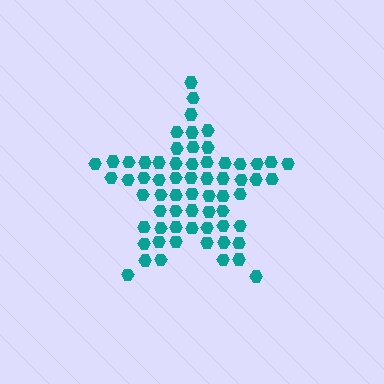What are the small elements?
The small elements are hexagons.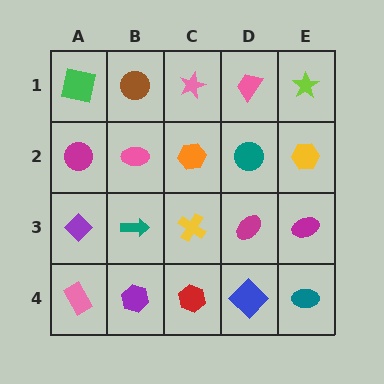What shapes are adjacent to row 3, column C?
An orange hexagon (row 2, column C), a red hexagon (row 4, column C), a teal arrow (row 3, column B), a magenta ellipse (row 3, column D).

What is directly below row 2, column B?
A teal arrow.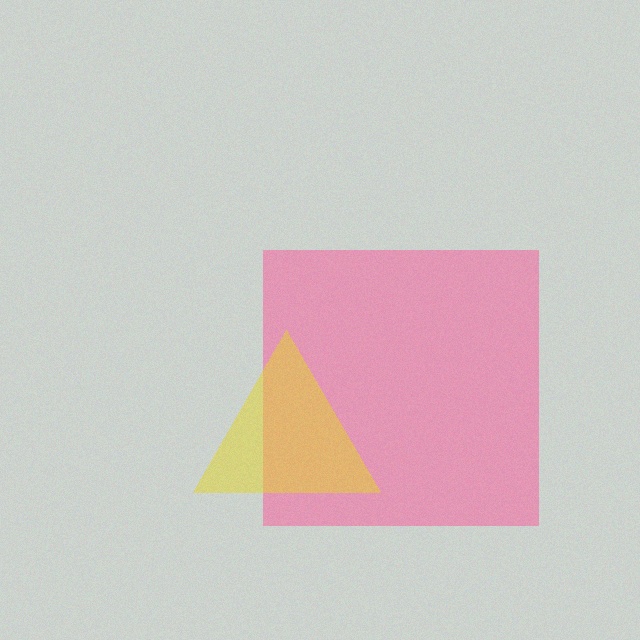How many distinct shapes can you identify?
There are 2 distinct shapes: a pink square, a yellow triangle.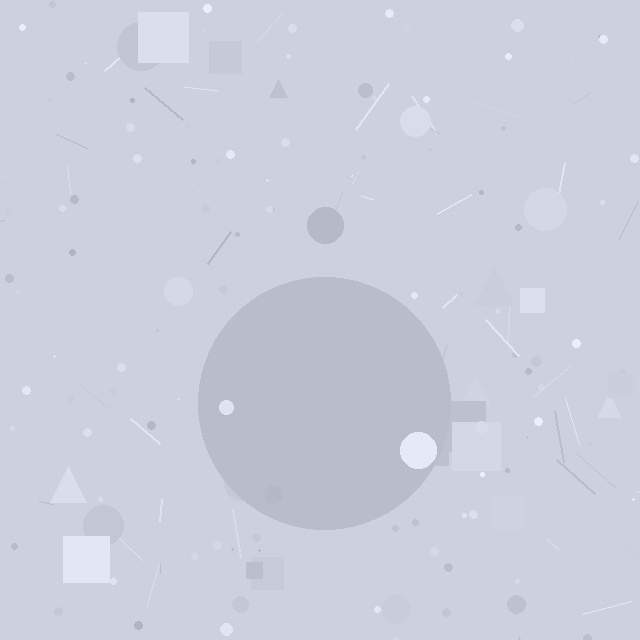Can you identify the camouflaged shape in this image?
The camouflaged shape is a circle.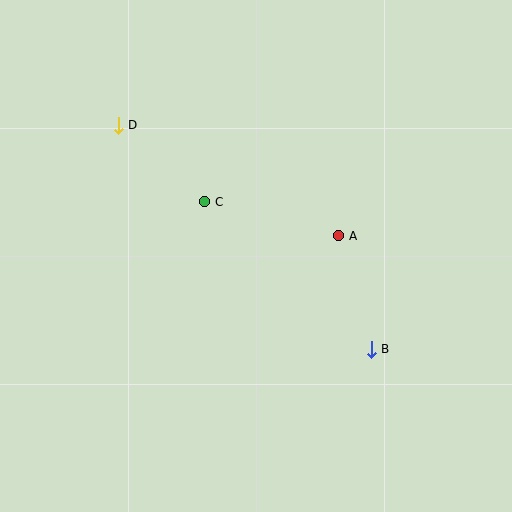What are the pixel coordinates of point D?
Point D is at (118, 125).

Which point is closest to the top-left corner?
Point D is closest to the top-left corner.